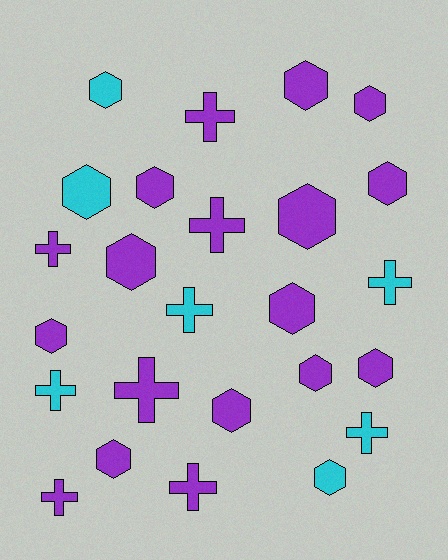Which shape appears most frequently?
Hexagon, with 15 objects.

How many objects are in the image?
There are 25 objects.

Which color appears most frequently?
Purple, with 18 objects.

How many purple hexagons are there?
There are 12 purple hexagons.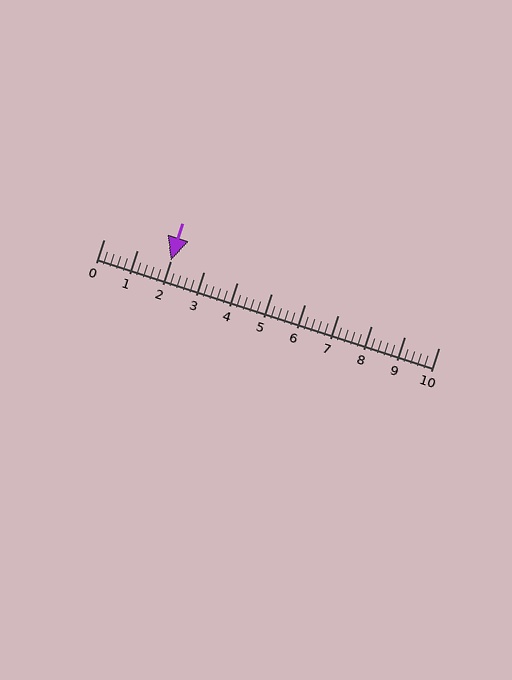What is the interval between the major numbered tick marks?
The major tick marks are spaced 1 units apart.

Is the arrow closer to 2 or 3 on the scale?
The arrow is closer to 2.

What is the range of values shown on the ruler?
The ruler shows values from 0 to 10.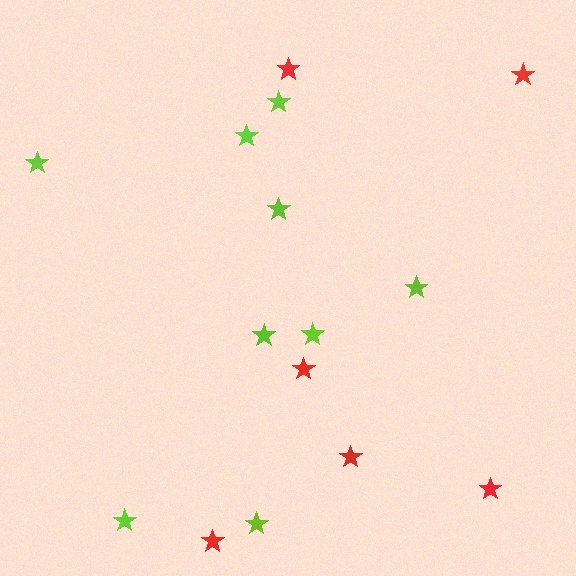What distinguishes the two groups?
There are 2 groups: one group of red stars (6) and one group of lime stars (9).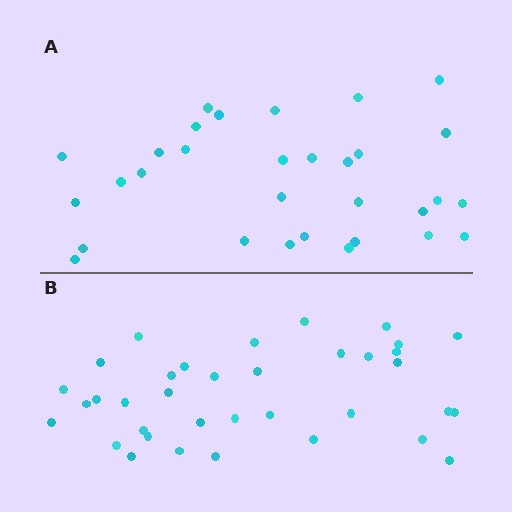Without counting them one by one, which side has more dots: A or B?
Region B (the bottom region) has more dots.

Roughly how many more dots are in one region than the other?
Region B has about 5 more dots than region A.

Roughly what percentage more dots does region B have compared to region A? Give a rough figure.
About 15% more.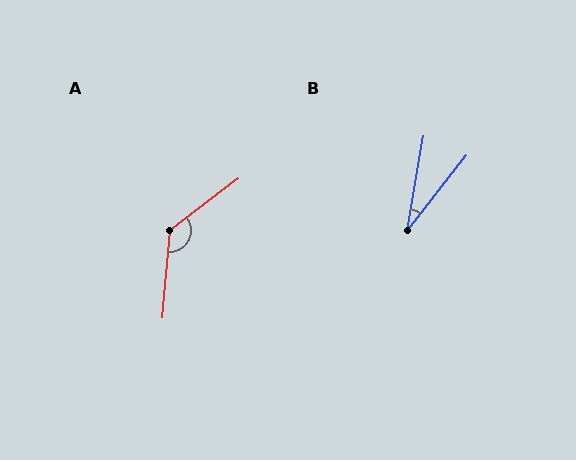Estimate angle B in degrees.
Approximately 29 degrees.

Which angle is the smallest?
B, at approximately 29 degrees.